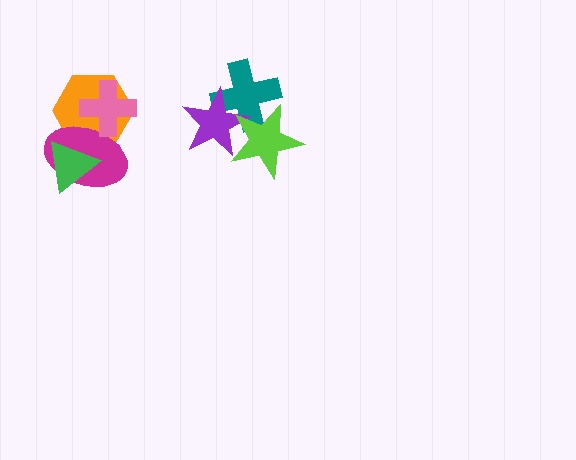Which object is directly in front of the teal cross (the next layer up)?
The purple star is directly in front of the teal cross.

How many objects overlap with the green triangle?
2 objects overlap with the green triangle.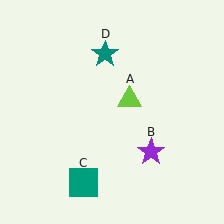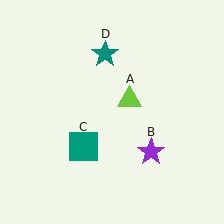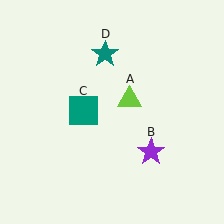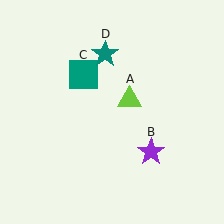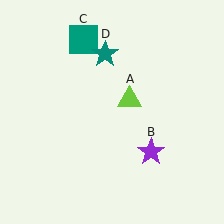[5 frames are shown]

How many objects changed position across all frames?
1 object changed position: teal square (object C).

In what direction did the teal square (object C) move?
The teal square (object C) moved up.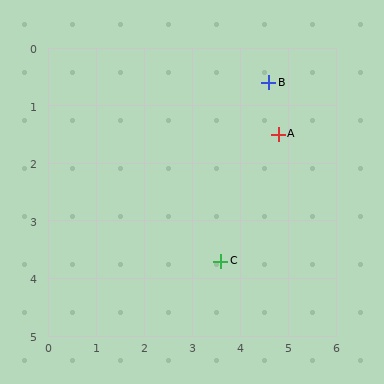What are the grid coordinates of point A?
Point A is at approximately (4.8, 1.5).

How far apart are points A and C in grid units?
Points A and C are about 2.5 grid units apart.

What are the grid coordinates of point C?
Point C is at approximately (3.6, 3.7).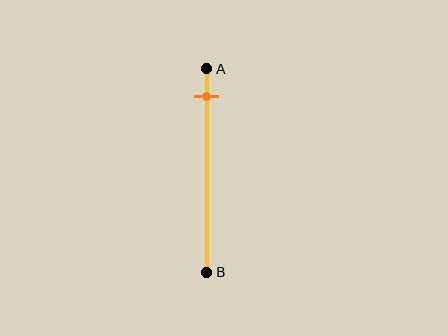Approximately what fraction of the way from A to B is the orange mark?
The orange mark is approximately 15% of the way from A to B.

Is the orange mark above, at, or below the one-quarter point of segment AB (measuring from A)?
The orange mark is above the one-quarter point of segment AB.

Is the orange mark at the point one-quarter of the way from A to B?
No, the mark is at about 15% from A, not at the 25% one-quarter point.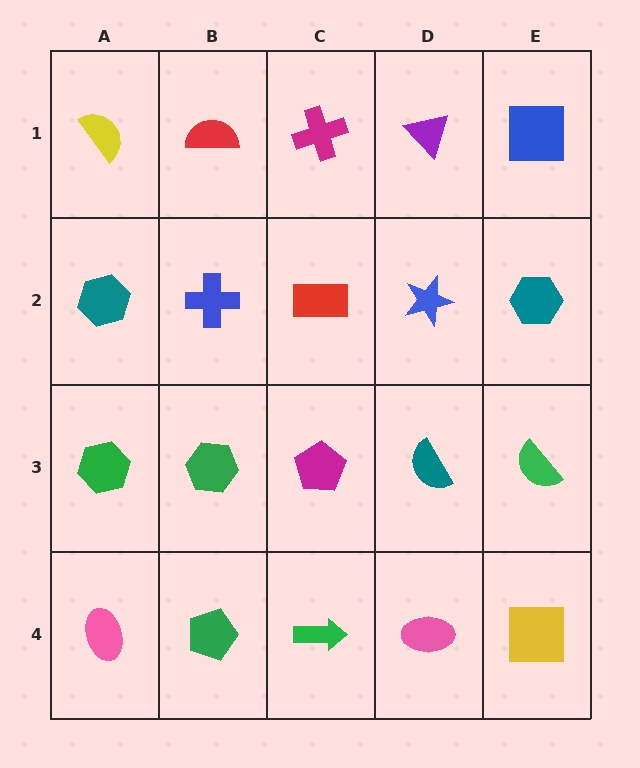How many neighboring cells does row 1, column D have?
3.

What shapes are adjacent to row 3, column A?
A teal hexagon (row 2, column A), a pink ellipse (row 4, column A), a green hexagon (row 3, column B).